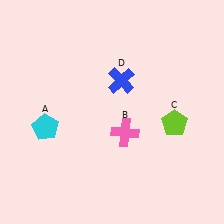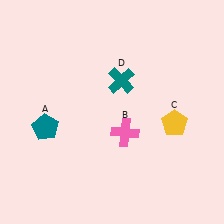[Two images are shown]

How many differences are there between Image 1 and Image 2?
There are 3 differences between the two images.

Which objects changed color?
A changed from cyan to teal. C changed from lime to yellow. D changed from blue to teal.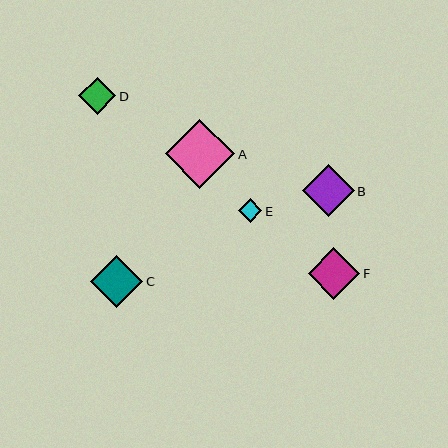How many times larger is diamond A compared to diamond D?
Diamond A is approximately 1.9 times the size of diamond D.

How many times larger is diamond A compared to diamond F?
Diamond A is approximately 1.3 times the size of diamond F.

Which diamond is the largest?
Diamond A is the largest with a size of approximately 69 pixels.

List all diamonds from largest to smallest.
From largest to smallest: A, C, B, F, D, E.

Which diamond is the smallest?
Diamond E is the smallest with a size of approximately 24 pixels.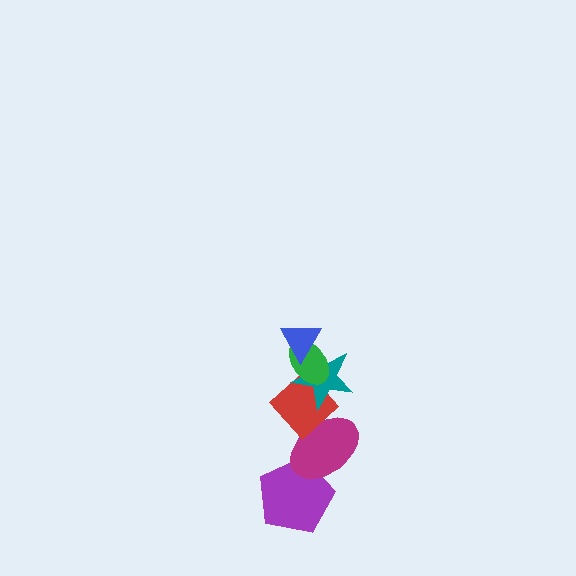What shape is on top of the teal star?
The green ellipse is on top of the teal star.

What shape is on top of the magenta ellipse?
The red diamond is on top of the magenta ellipse.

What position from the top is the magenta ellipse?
The magenta ellipse is 5th from the top.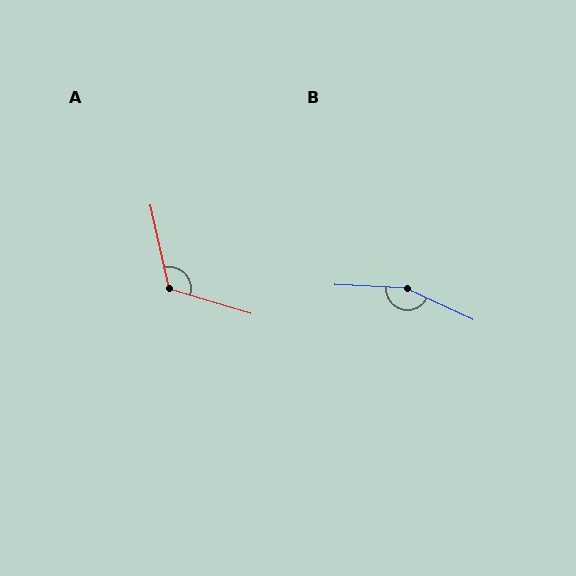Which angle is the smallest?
A, at approximately 120 degrees.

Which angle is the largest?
B, at approximately 158 degrees.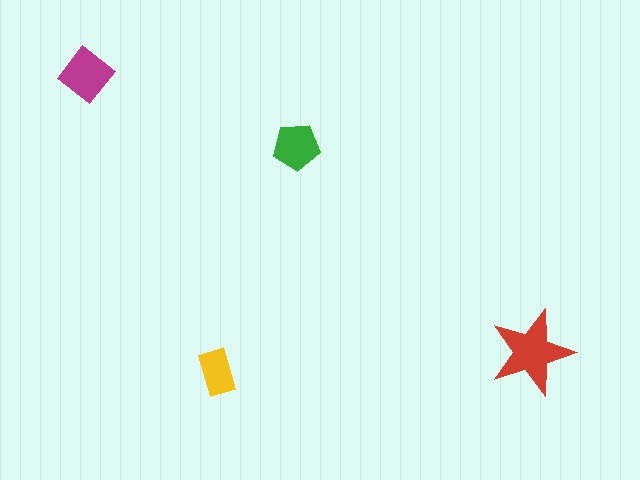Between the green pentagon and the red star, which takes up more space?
The red star.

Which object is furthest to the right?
The red star is rightmost.